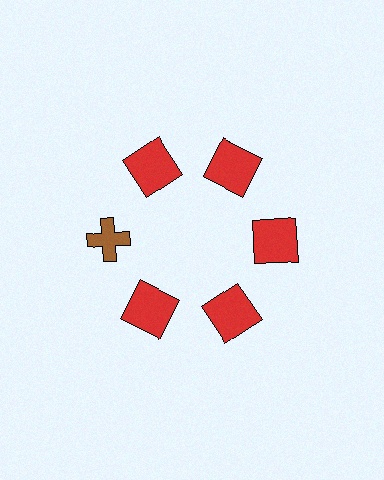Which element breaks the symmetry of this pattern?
The brown cross at roughly the 9 o'clock position breaks the symmetry. All other shapes are red squares.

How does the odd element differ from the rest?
It differs in both color (brown instead of red) and shape (cross instead of square).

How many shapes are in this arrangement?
There are 6 shapes arranged in a ring pattern.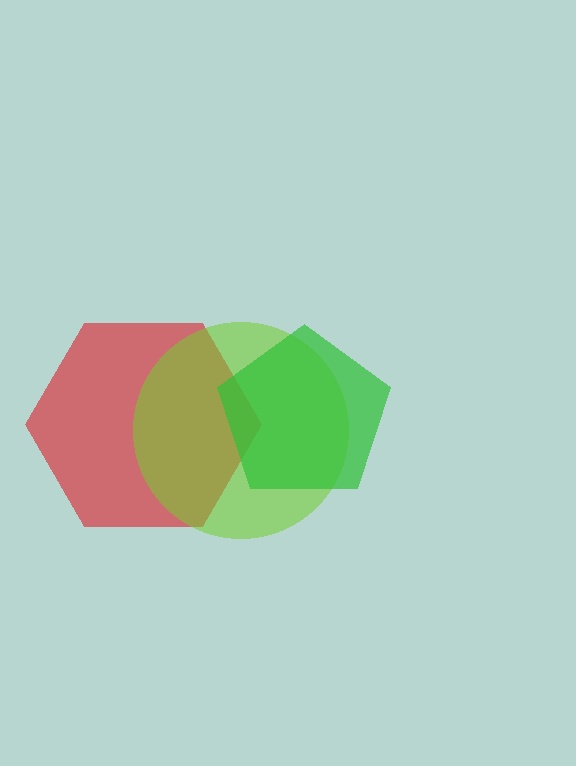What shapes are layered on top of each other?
The layered shapes are: a red hexagon, a lime circle, a green pentagon.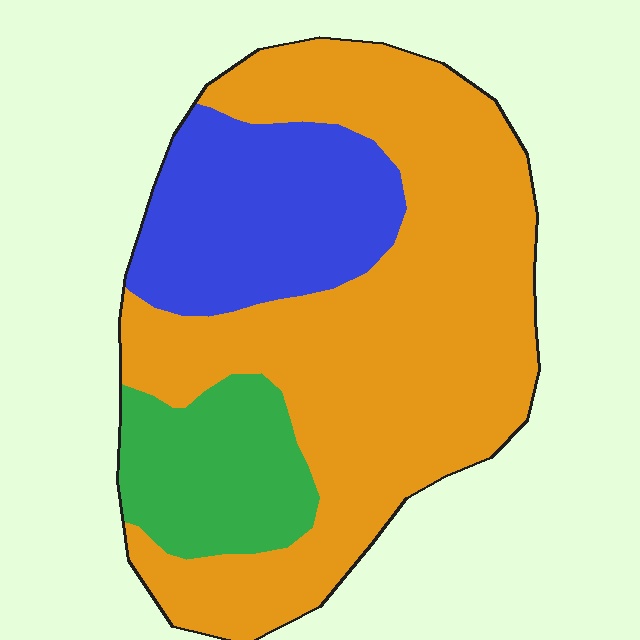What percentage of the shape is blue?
Blue covers around 20% of the shape.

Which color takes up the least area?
Green, at roughly 15%.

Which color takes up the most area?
Orange, at roughly 65%.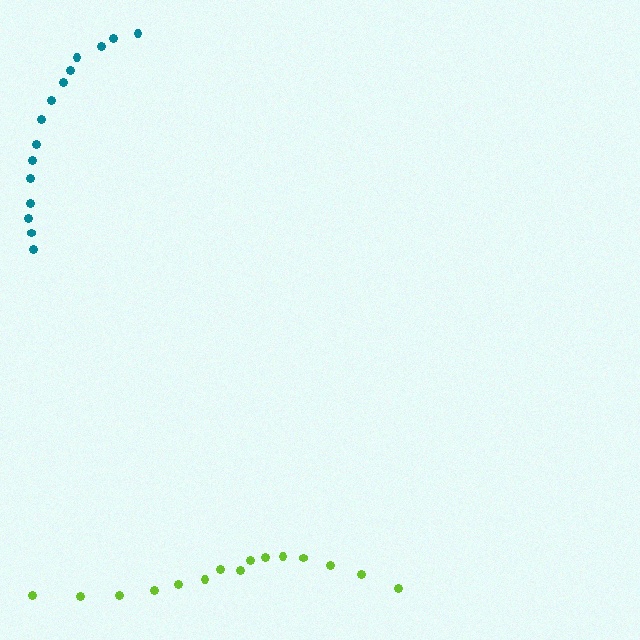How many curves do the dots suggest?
There are 2 distinct paths.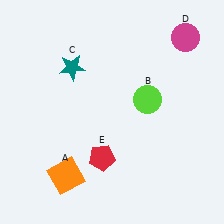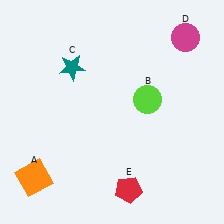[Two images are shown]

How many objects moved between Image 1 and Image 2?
2 objects moved between the two images.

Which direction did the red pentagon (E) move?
The red pentagon (E) moved down.